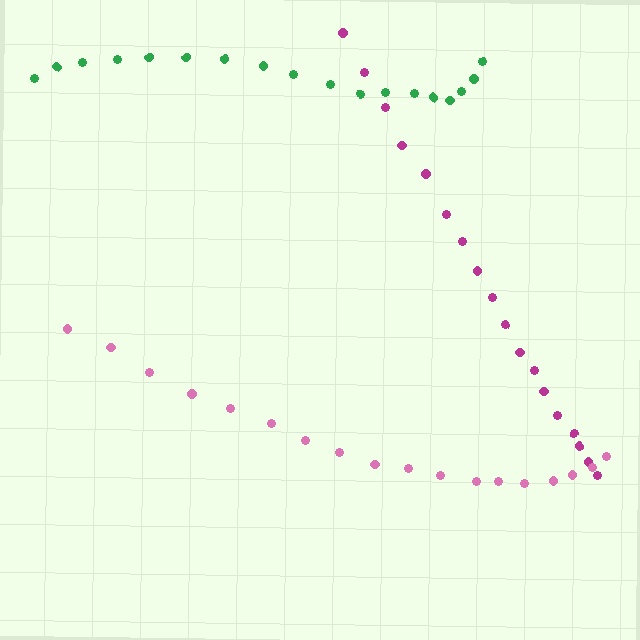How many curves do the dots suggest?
There are 3 distinct paths.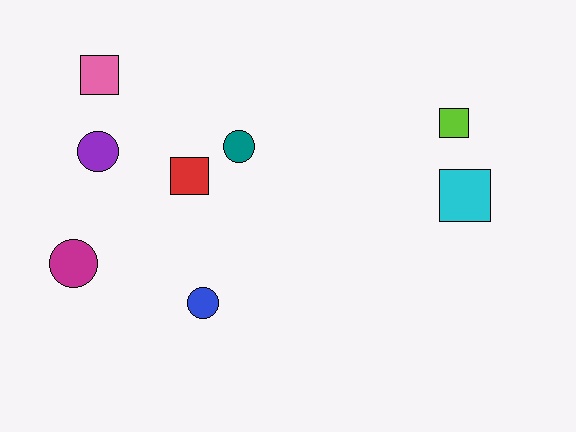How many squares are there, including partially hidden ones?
There are 4 squares.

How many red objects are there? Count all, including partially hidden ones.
There is 1 red object.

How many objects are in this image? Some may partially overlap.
There are 8 objects.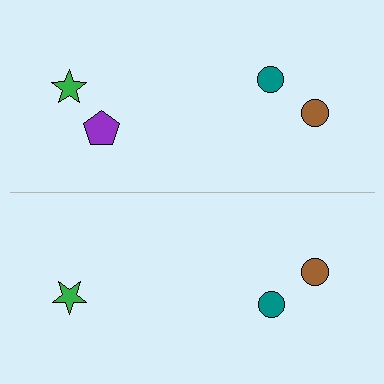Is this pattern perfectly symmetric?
No, the pattern is not perfectly symmetric. A purple pentagon is missing from the bottom side.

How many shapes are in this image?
There are 7 shapes in this image.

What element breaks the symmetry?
A purple pentagon is missing from the bottom side.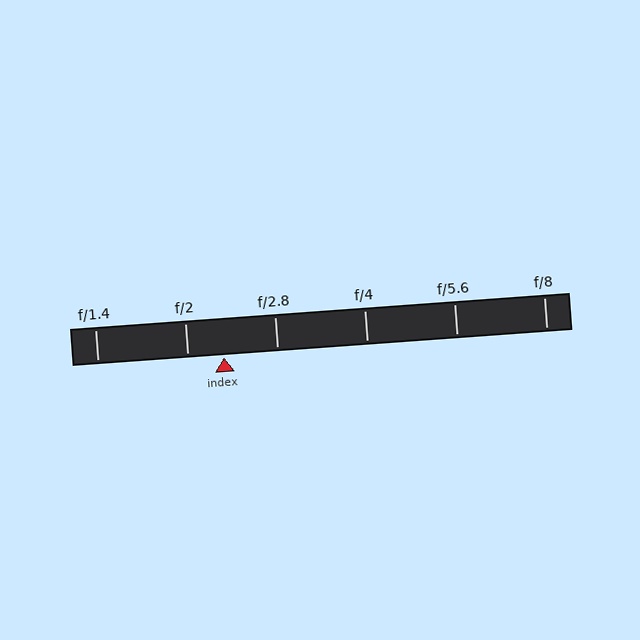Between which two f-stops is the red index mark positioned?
The index mark is between f/2 and f/2.8.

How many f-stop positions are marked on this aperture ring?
There are 6 f-stop positions marked.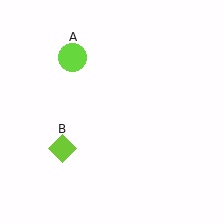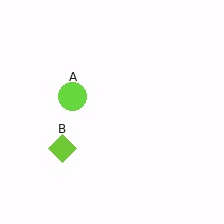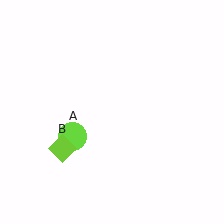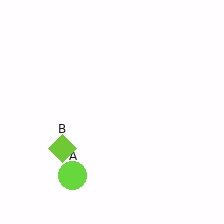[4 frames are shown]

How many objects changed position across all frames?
1 object changed position: lime circle (object A).